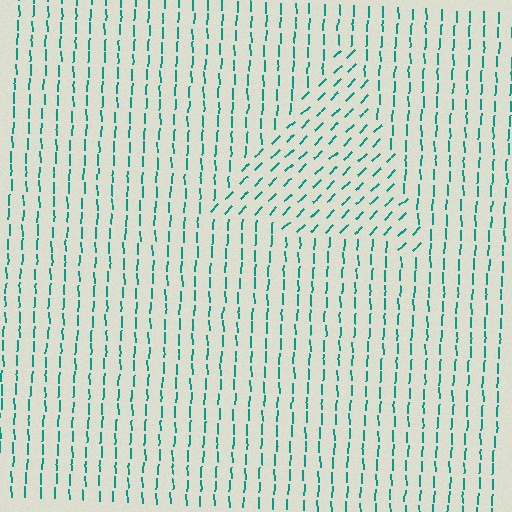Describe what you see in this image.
The image is filled with small teal line segments. A triangle region in the image has lines oriented differently from the surrounding lines, creating a visible texture boundary.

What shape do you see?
I see a triangle.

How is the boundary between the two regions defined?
The boundary is defined purely by a change in line orientation (approximately 45 degrees difference). All lines are the same color and thickness.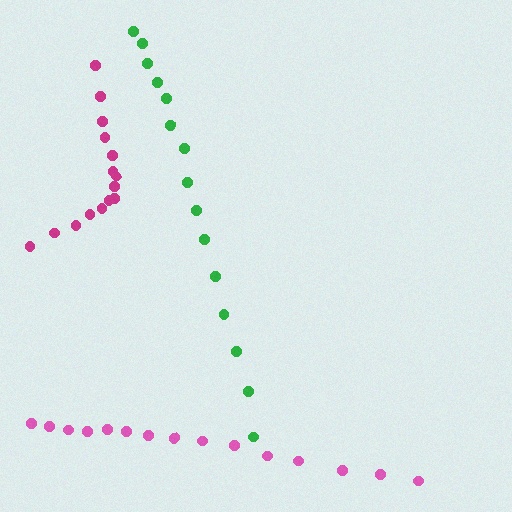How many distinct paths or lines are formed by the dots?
There are 3 distinct paths.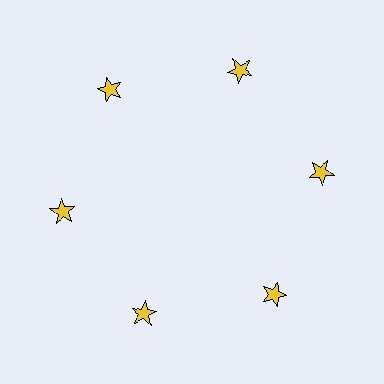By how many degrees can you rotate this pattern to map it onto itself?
The pattern maps onto itself every 60 degrees of rotation.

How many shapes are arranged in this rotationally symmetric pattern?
There are 6 shapes, arranged in 6 groups of 1.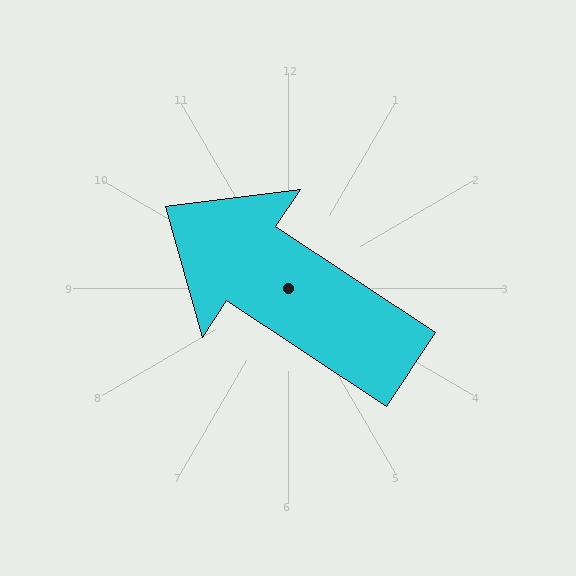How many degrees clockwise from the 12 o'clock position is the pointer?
Approximately 304 degrees.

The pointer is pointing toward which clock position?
Roughly 10 o'clock.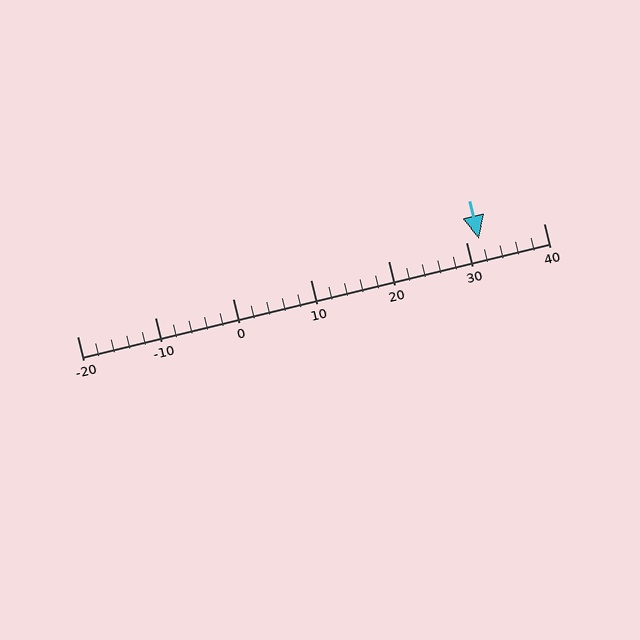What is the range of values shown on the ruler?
The ruler shows values from -20 to 40.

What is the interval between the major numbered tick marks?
The major tick marks are spaced 10 units apart.